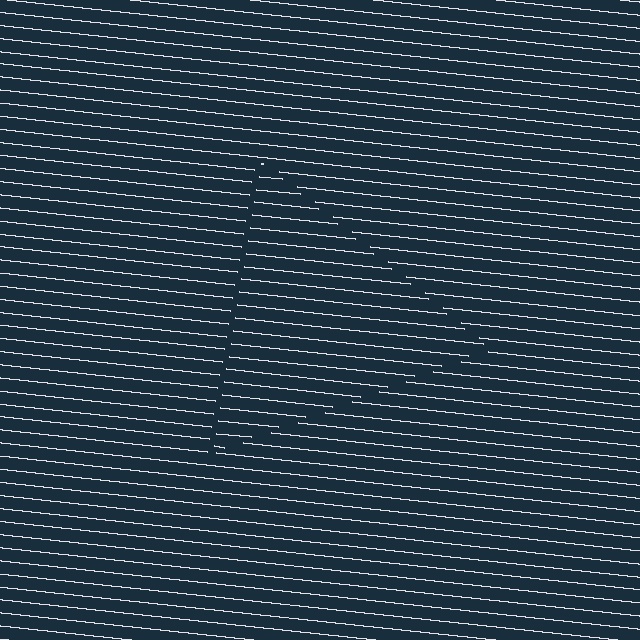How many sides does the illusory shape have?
3 sides — the line-ends trace a triangle.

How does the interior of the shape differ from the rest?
The interior of the shape contains the same grating, shifted by half a period — the contour is defined by the phase discontinuity where line-ends from the inner and outer gratings abut.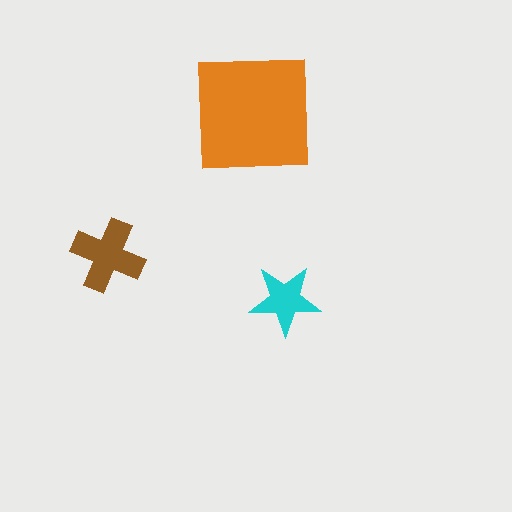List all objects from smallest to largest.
The cyan star, the brown cross, the orange square.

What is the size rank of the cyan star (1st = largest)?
3rd.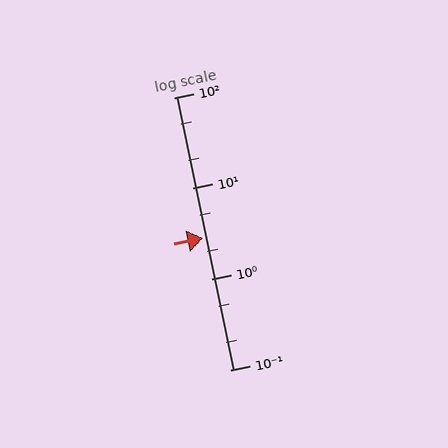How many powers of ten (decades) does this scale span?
The scale spans 3 decades, from 0.1 to 100.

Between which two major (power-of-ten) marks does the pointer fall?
The pointer is between 1 and 10.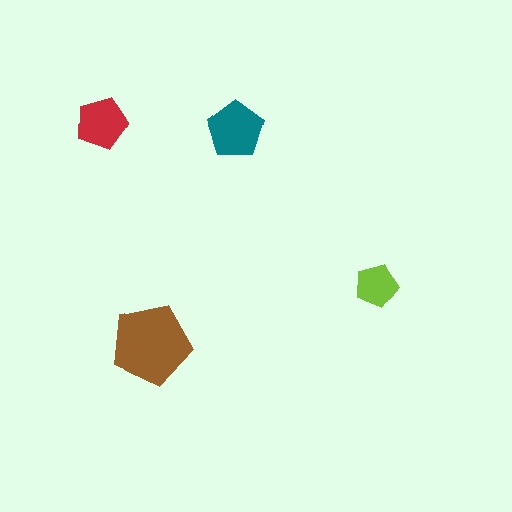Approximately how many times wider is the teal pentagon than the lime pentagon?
About 1.5 times wider.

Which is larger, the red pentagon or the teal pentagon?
The teal one.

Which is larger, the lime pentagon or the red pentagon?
The red one.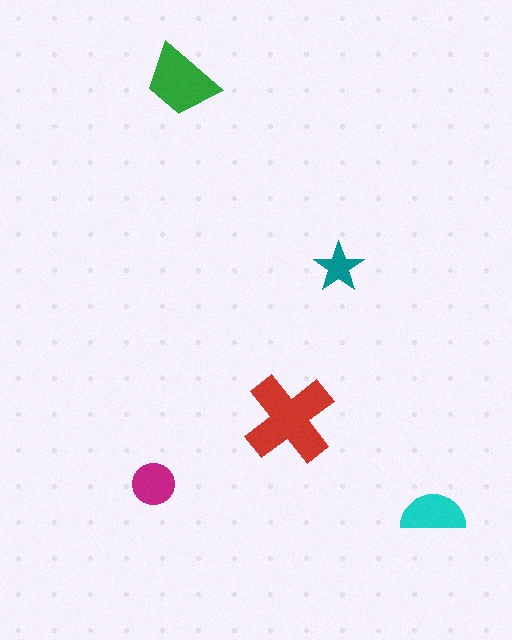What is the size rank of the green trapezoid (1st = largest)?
2nd.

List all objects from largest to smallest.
The red cross, the green trapezoid, the cyan semicircle, the magenta circle, the teal star.